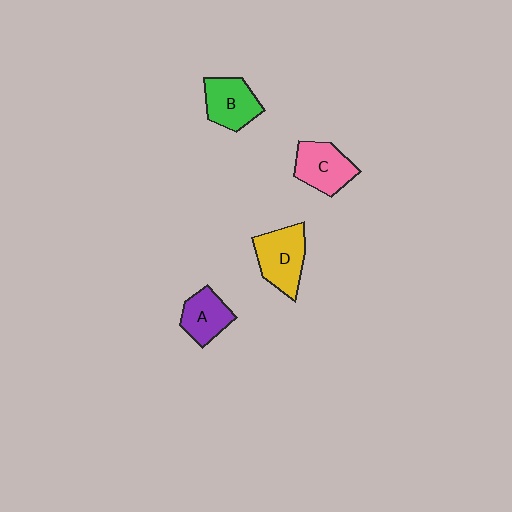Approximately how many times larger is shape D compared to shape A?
Approximately 1.3 times.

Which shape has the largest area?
Shape D (yellow).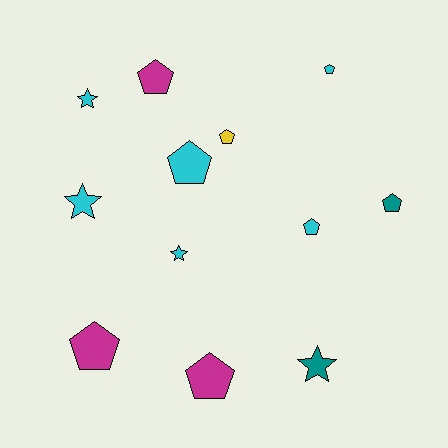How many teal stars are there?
There is 1 teal star.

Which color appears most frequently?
Cyan, with 6 objects.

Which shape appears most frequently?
Pentagon, with 8 objects.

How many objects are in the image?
There are 12 objects.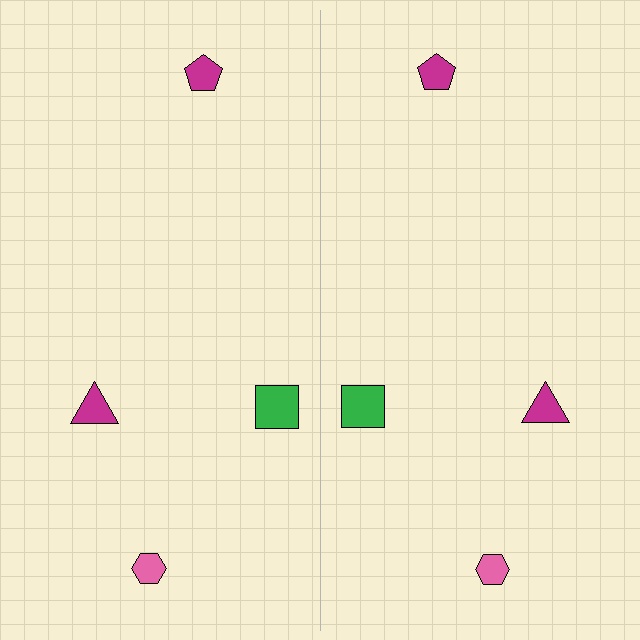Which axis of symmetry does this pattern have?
The pattern has a vertical axis of symmetry running through the center of the image.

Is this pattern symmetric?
Yes, this pattern has bilateral (reflection) symmetry.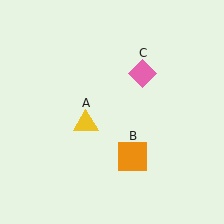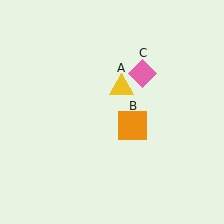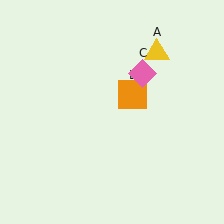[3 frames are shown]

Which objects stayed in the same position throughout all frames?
Pink diamond (object C) remained stationary.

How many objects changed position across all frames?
2 objects changed position: yellow triangle (object A), orange square (object B).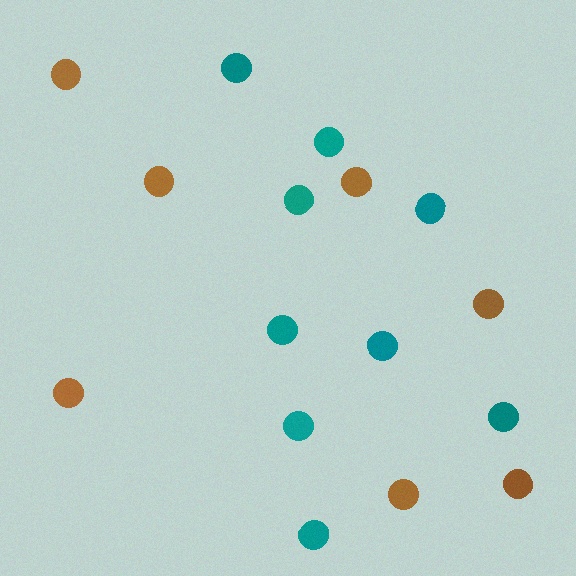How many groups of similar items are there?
There are 2 groups: one group of brown circles (7) and one group of teal circles (9).